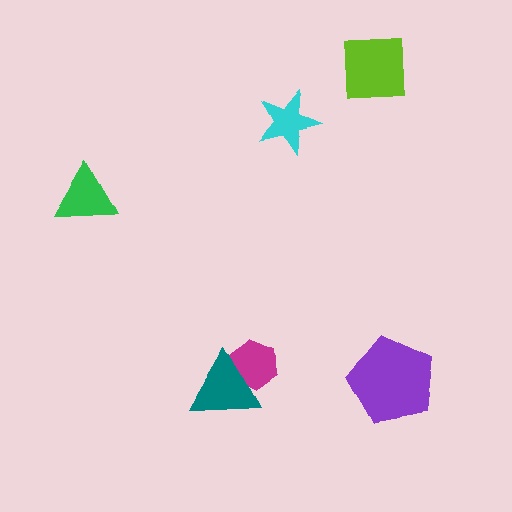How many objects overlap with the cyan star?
0 objects overlap with the cyan star.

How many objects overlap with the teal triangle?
1 object overlaps with the teal triangle.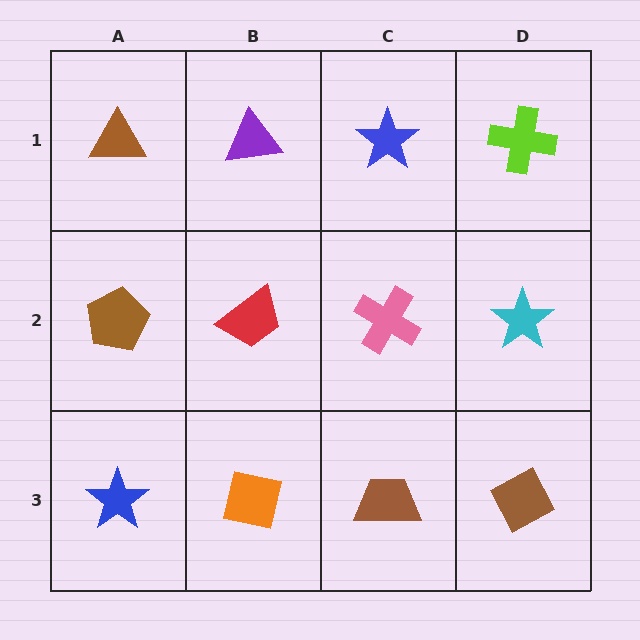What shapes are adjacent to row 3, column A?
A brown pentagon (row 2, column A), an orange square (row 3, column B).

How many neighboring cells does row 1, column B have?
3.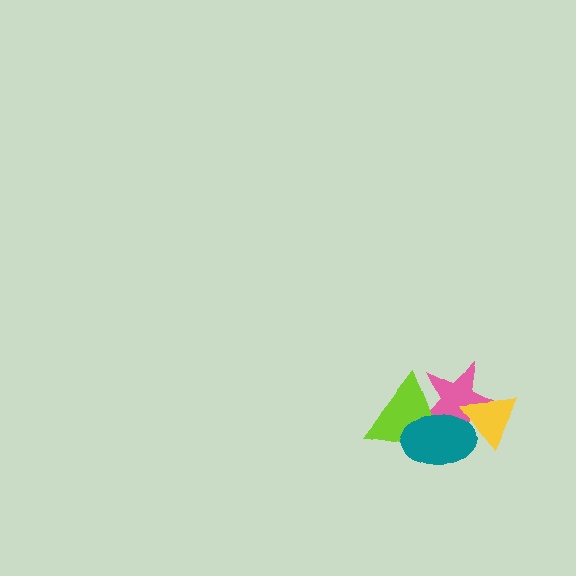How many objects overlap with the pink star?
3 objects overlap with the pink star.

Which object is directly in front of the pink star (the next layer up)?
The lime triangle is directly in front of the pink star.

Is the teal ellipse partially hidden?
Yes, it is partially covered by another shape.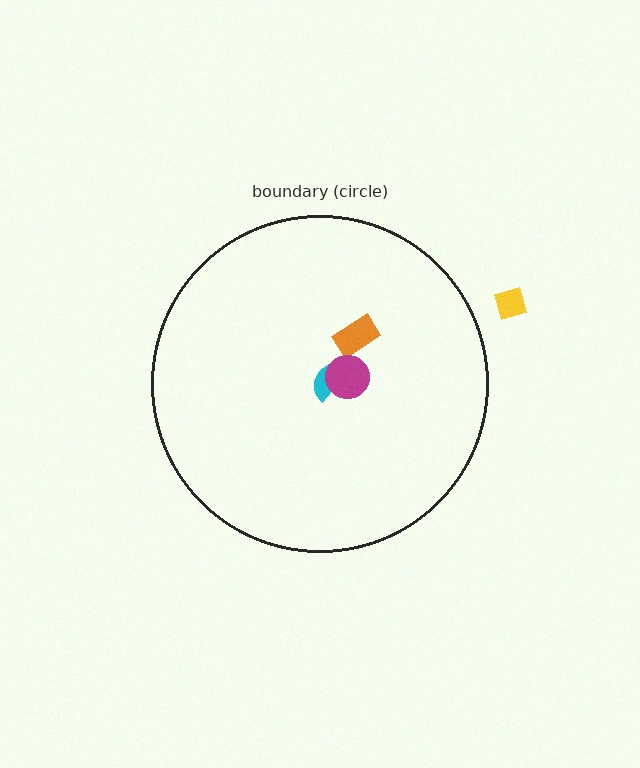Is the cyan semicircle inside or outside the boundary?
Inside.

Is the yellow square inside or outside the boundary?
Outside.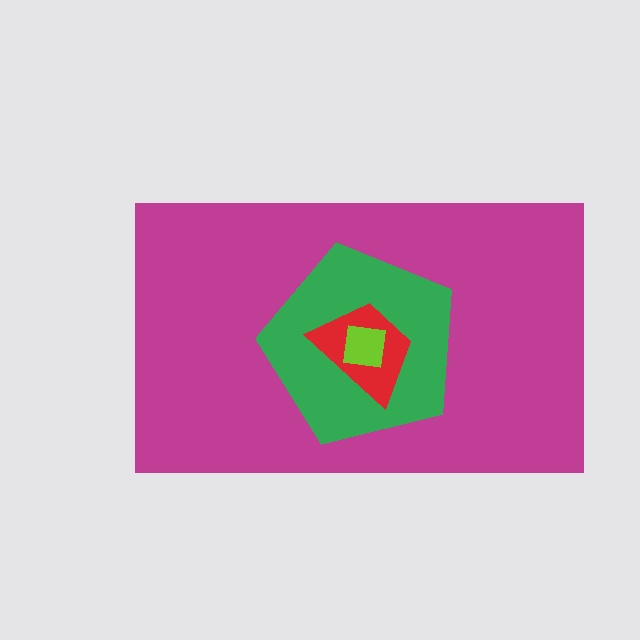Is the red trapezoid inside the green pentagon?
Yes.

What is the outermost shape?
The magenta rectangle.